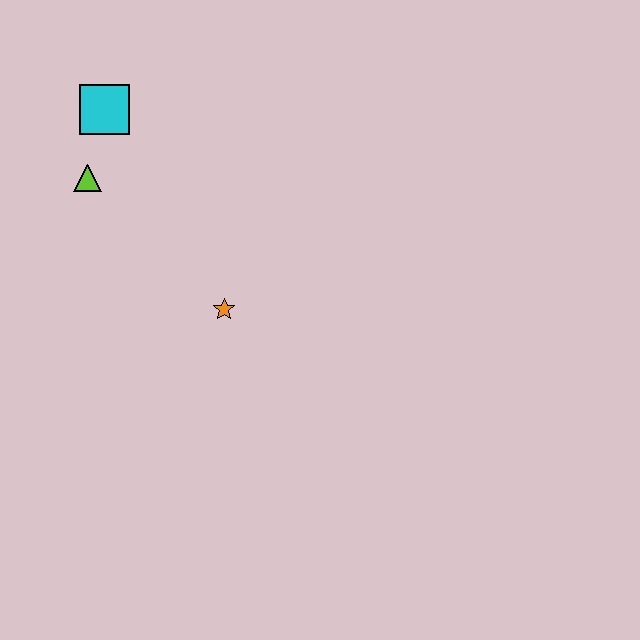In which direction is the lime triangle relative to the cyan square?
The lime triangle is below the cyan square.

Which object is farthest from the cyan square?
The orange star is farthest from the cyan square.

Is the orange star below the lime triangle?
Yes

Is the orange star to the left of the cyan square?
No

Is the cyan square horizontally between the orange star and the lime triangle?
Yes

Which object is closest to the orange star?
The lime triangle is closest to the orange star.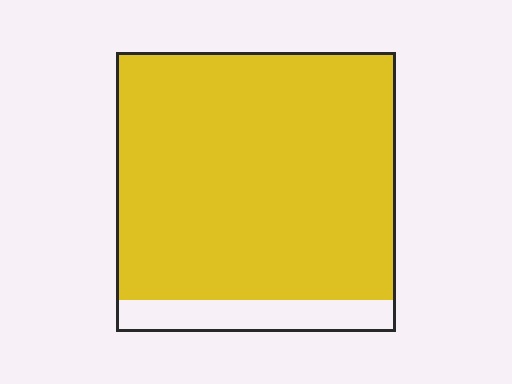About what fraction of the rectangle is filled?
About seven eighths (7/8).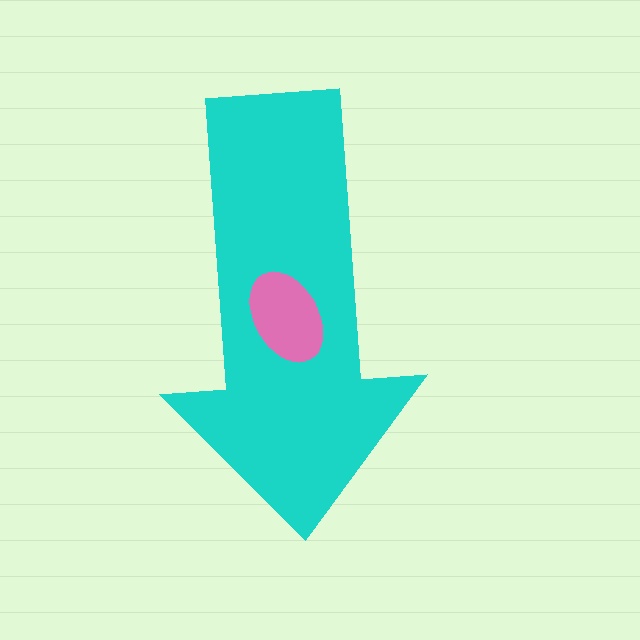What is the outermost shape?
The cyan arrow.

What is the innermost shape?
The pink ellipse.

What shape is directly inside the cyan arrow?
The pink ellipse.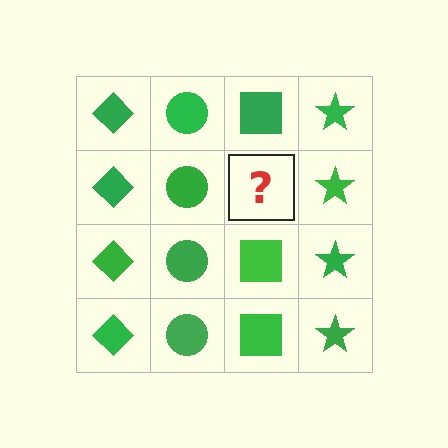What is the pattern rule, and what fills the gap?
The rule is that each column has a consistent shape. The gap should be filled with a green square.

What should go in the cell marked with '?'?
The missing cell should contain a green square.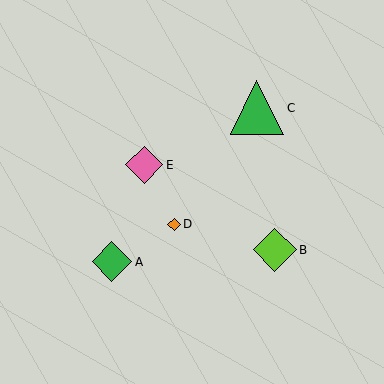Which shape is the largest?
The green triangle (labeled C) is the largest.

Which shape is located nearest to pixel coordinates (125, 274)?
The green diamond (labeled A) at (112, 262) is nearest to that location.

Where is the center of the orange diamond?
The center of the orange diamond is at (174, 224).